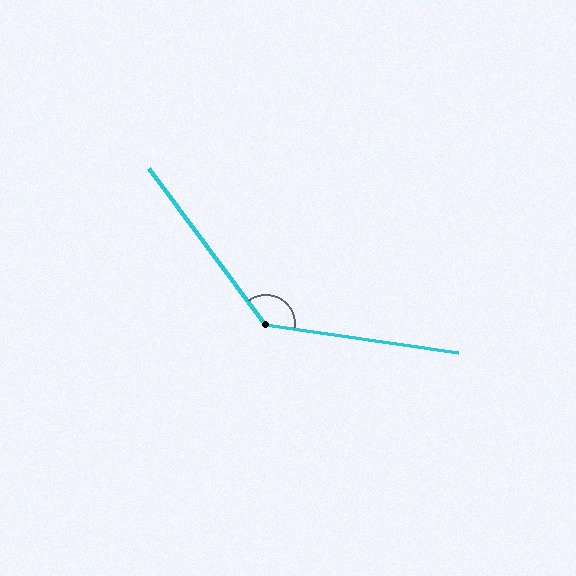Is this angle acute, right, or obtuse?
It is obtuse.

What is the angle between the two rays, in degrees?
Approximately 135 degrees.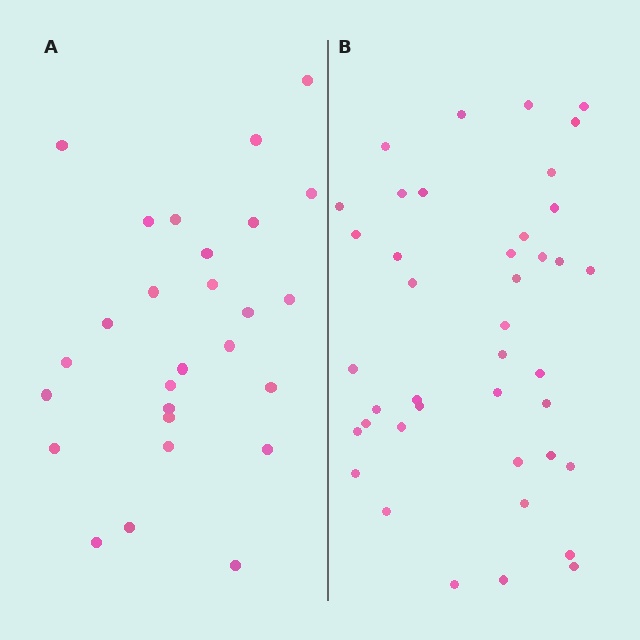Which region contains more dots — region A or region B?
Region B (the right region) has more dots.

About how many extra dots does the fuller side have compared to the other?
Region B has approximately 15 more dots than region A.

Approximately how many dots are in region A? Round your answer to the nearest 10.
About 30 dots. (The exact count is 27, which rounds to 30.)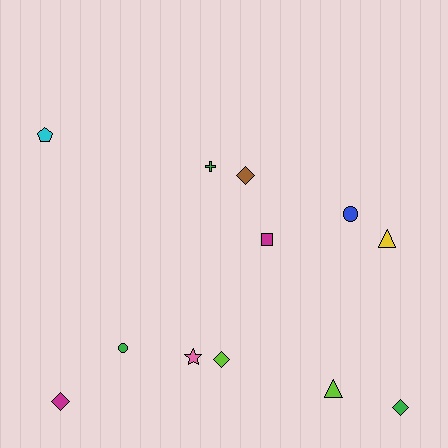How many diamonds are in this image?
There are 4 diamonds.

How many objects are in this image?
There are 12 objects.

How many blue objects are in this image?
There is 1 blue object.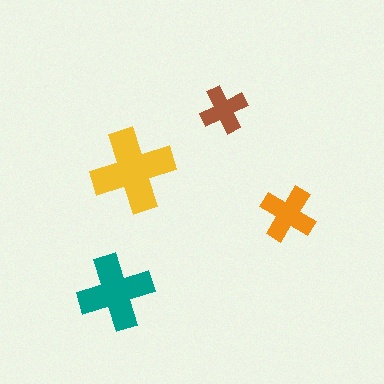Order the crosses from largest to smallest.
the yellow one, the teal one, the orange one, the brown one.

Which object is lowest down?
The teal cross is bottommost.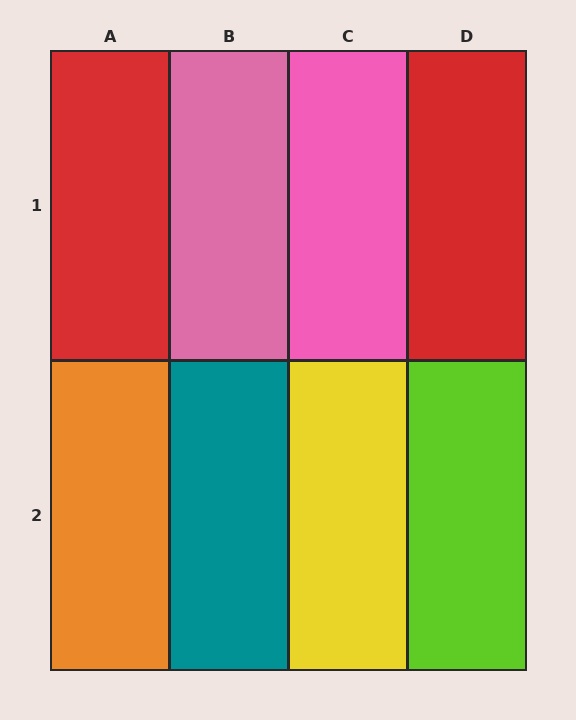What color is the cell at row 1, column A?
Red.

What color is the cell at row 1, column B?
Pink.